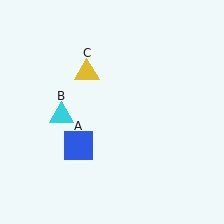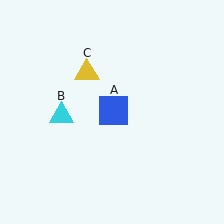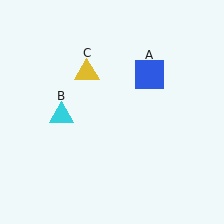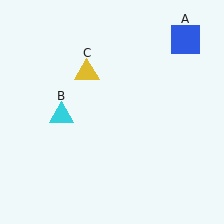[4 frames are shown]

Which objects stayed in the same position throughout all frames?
Cyan triangle (object B) and yellow triangle (object C) remained stationary.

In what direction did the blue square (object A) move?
The blue square (object A) moved up and to the right.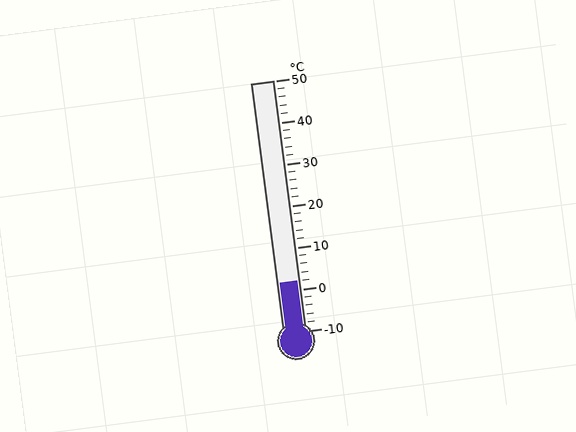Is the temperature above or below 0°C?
The temperature is above 0°C.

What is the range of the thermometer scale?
The thermometer scale ranges from -10°C to 50°C.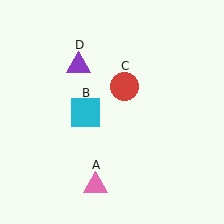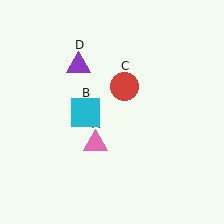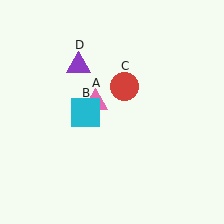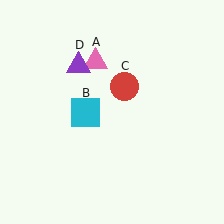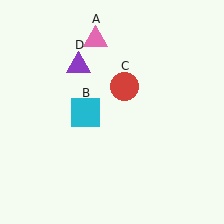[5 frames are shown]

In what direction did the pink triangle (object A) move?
The pink triangle (object A) moved up.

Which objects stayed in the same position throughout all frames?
Cyan square (object B) and red circle (object C) and purple triangle (object D) remained stationary.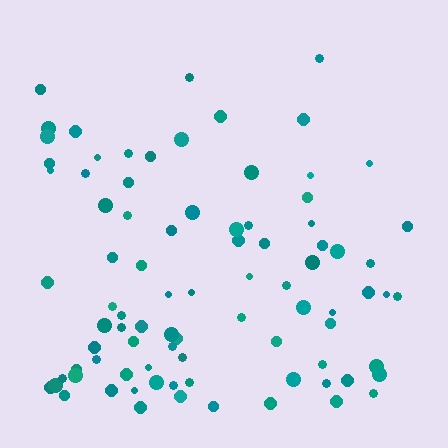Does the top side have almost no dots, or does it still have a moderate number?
Still a moderate number, just noticeably fewer than the bottom.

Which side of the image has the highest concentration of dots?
The bottom.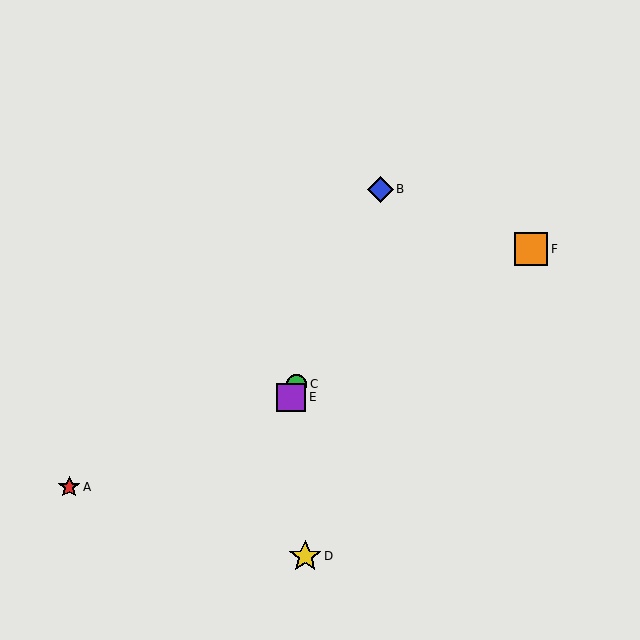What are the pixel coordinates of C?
Object C is at (297, 384).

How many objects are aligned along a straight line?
3 objects (B, C, E) are aligned along a straight line.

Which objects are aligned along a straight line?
Objects B, C, E are aligned along a straight line.